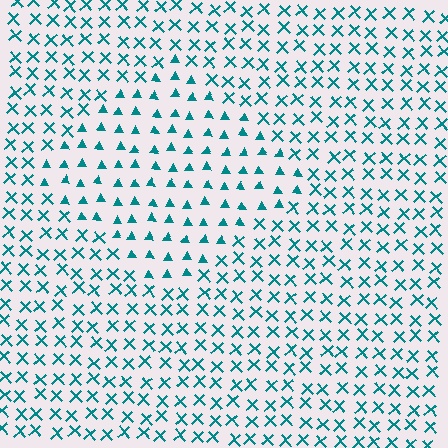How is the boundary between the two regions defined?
The boundary is defined by a change in element shape: triangles inside vs. X marks outside. All elements share the same color and spacing.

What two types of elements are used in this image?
The image uses triangles inside the diamond region and X marks outside it.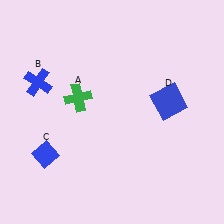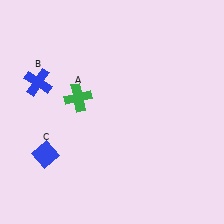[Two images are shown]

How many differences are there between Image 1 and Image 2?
There is 1 difference between the two images.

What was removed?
The blue square (D) was removed in Image 2.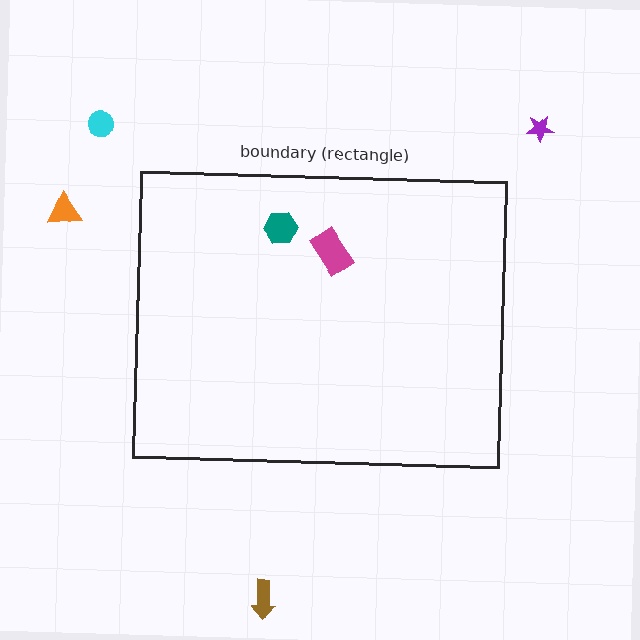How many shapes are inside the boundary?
2 inside, 4 outside.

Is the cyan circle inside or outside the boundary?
Outside.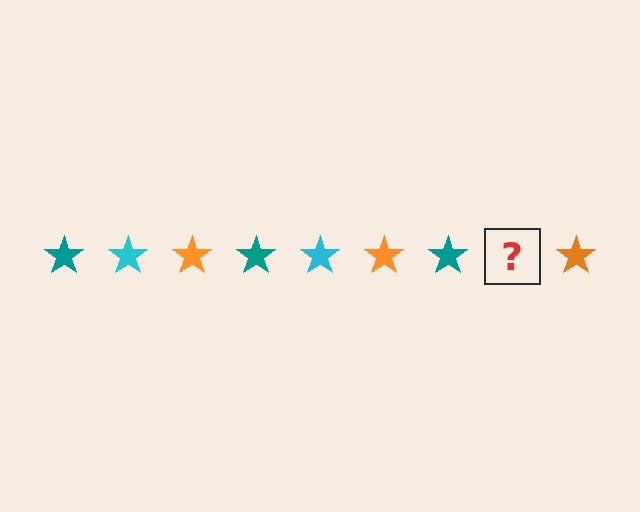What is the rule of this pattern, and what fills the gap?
The rule is that the pattern cycles through teal, cyan, orange stars. The gap should be filled with a cyan star.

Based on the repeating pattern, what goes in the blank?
The blank should be a cyan star.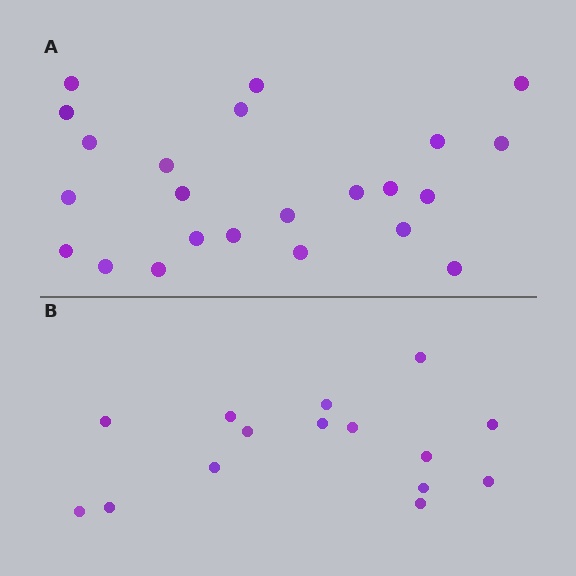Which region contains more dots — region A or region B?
Region A (the top region) has more dots.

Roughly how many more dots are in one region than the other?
Region A has roughly 8 or so more dots than region B.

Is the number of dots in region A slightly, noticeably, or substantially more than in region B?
Region A has substantially more. The ratio is roughly 1.5 to 1.